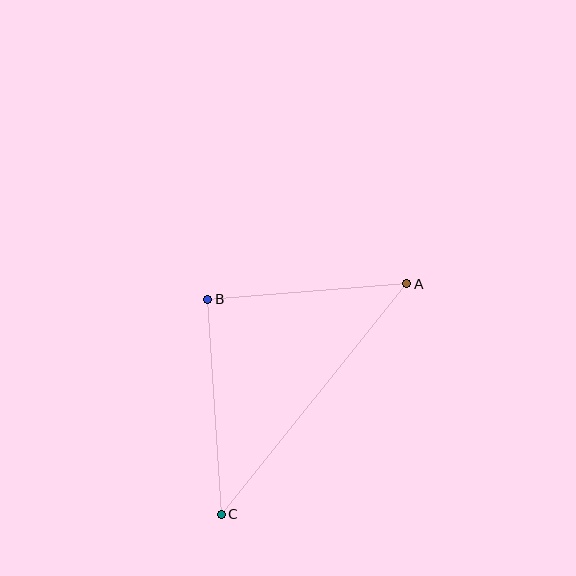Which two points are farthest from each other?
Points A and C are farthest from each other.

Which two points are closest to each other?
Points A and B are closest to each other.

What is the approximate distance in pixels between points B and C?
The distance between B and C is approximately 216 pixels.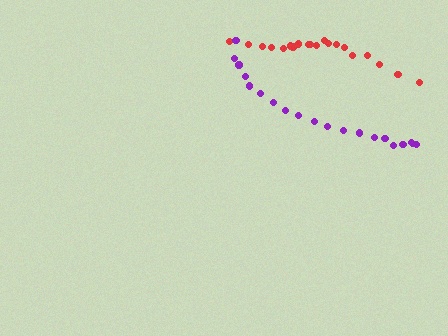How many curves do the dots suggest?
There are 2 distinct paths.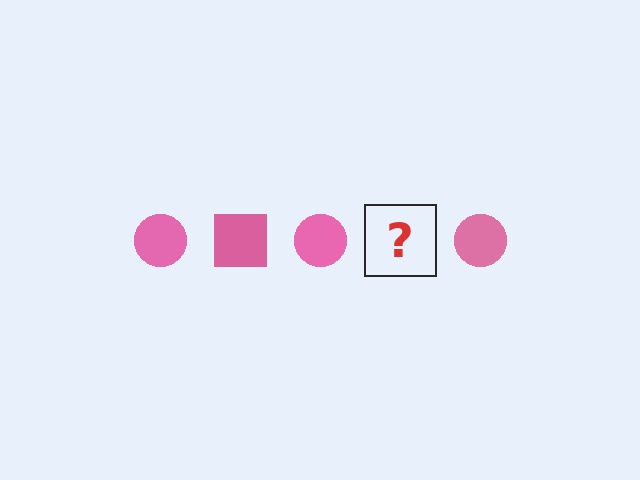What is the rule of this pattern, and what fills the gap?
The rule is that the pattern cycles through circle, square shapes in pink. The gap should be filled with a pink square.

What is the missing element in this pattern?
The missing element is a pink square.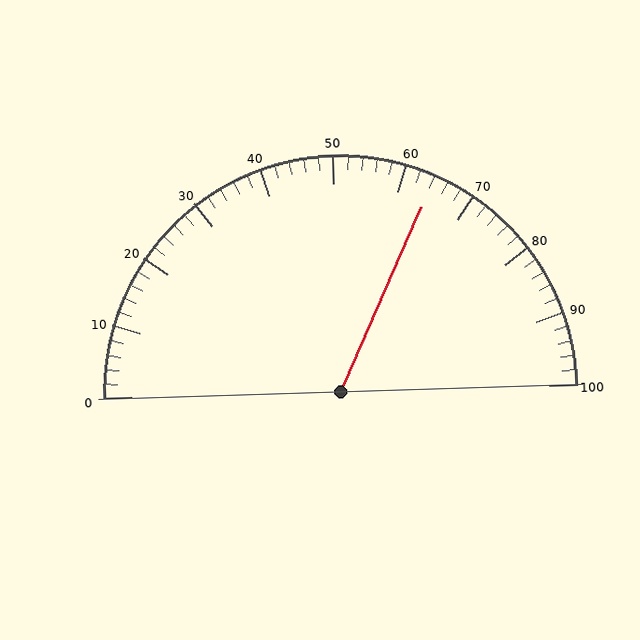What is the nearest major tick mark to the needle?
The nearest major tick mark is 60.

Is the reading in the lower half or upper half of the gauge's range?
The reading is in the upper half of the range (0 to 100).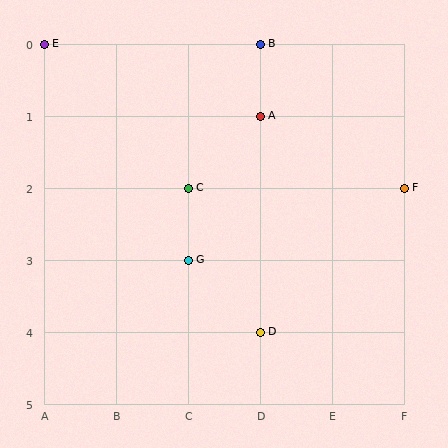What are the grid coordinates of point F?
Point F is at grid coordinates (F, 2).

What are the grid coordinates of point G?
Point G is at grid coordinates (C, 3).